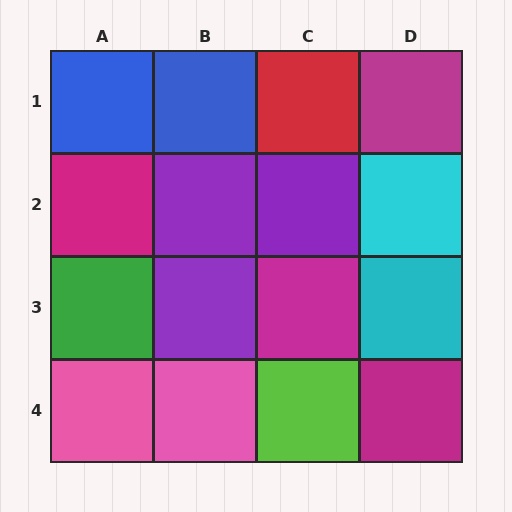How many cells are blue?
2 cells are blue.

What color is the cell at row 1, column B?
Blue.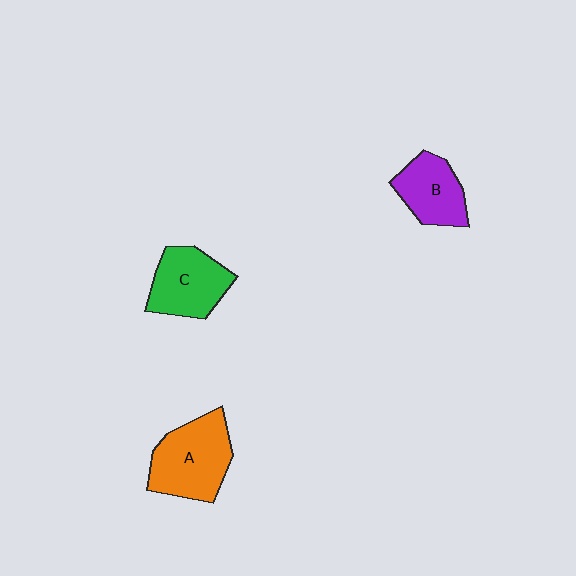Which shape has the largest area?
Shape A (orange).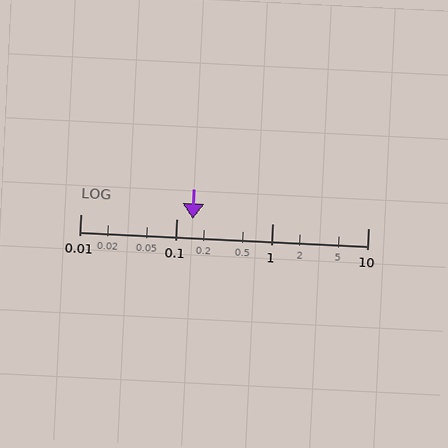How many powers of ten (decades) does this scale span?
The scale spans 3 decades, from 0.01 to 10.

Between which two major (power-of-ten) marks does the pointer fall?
The pointer is between 0.1 and 1.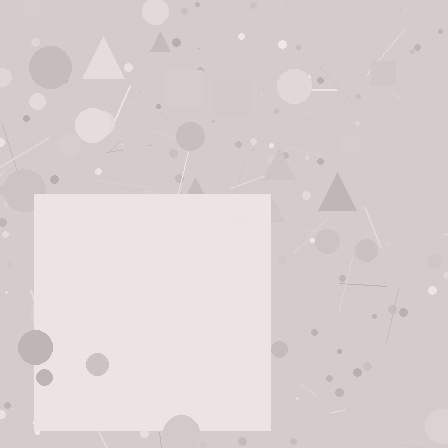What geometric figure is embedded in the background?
A square is embedded in the background.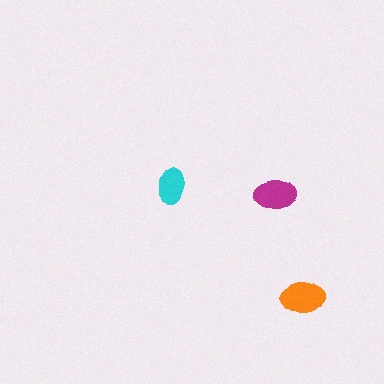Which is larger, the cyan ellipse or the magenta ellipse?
The magenta one.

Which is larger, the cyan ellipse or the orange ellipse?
The orange one.